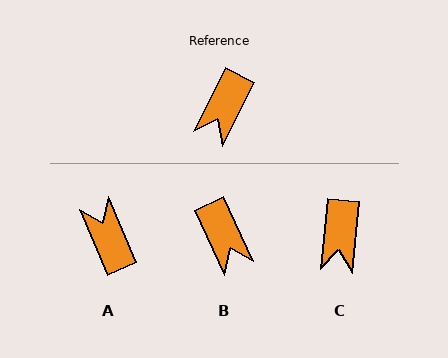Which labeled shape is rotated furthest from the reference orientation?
A, about 130 degrees away.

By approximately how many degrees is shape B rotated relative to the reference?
Approximately 52 degrees counter-clockwise.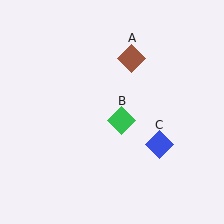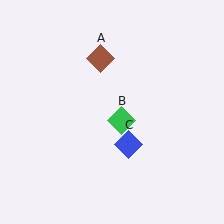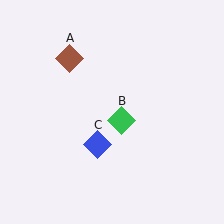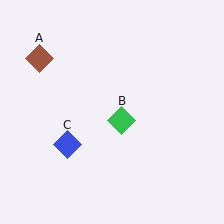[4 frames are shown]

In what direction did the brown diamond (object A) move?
The brown diamond (object A) moved left.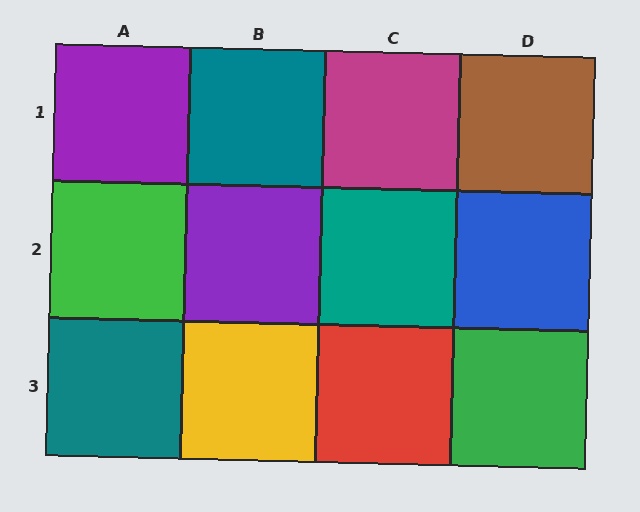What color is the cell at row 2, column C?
Teal.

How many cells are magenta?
1 cell is magenta.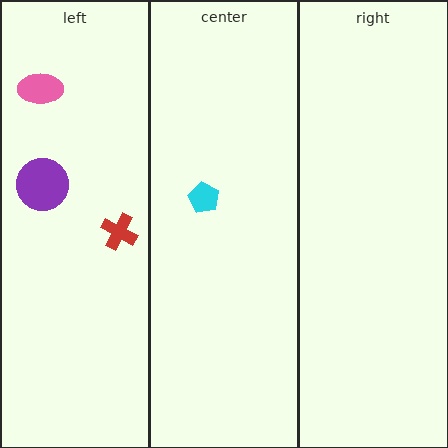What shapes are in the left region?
The purple circle, the red cross, the pink ellipse.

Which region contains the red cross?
The left region.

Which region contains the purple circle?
The left region.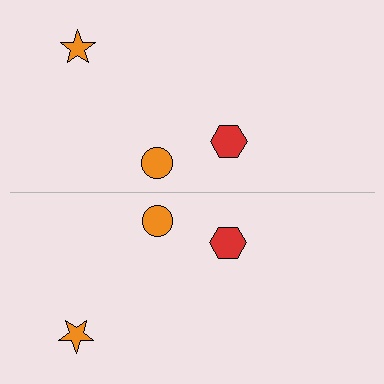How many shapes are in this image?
There are 6 shapes in this image.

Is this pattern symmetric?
Yes, this pattern has bilateral (reflection) symmetry.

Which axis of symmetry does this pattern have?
The pattern has a horizontal axis of symmetry running through the center of the image.